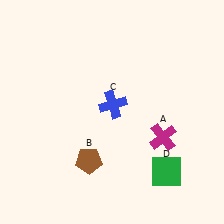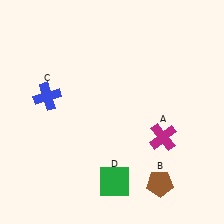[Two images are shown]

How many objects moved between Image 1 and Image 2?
3 objects moved between the two images.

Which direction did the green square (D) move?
The green square (D) moved left.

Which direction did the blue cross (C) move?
The blue cross (C) moved left.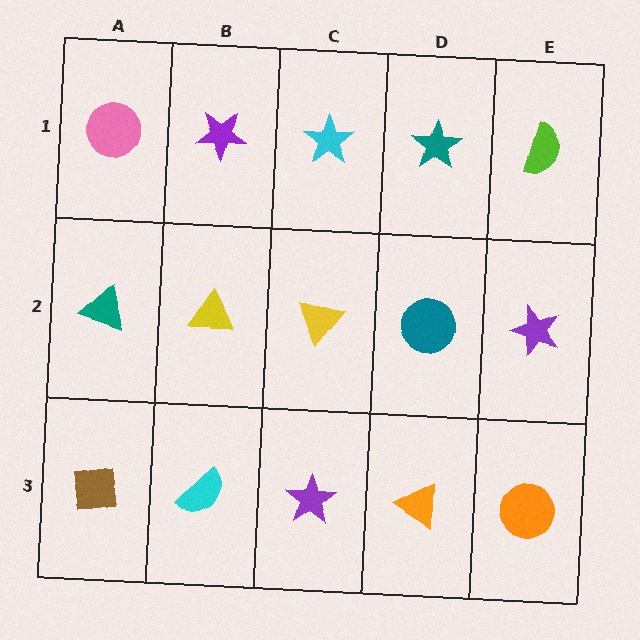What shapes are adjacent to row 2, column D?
A teal star (row 1, column D), an orange triangle (row 3, column D), a yellow triangle (row 2, column C), a purple star (row 2, column E).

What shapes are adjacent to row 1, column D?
A teal circle (row 2, column D), a cyan star (row 1, column C), a lime semicircle (row 1, column E).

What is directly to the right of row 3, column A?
A cyan semicircle.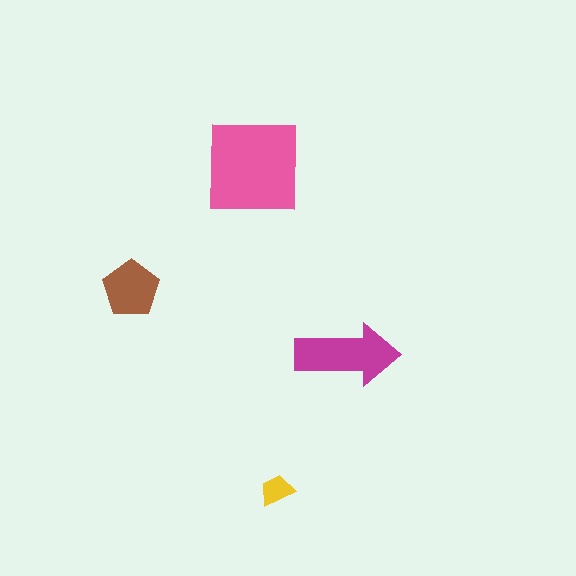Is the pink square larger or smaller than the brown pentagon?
Larger.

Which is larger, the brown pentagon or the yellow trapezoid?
The brown pentagon.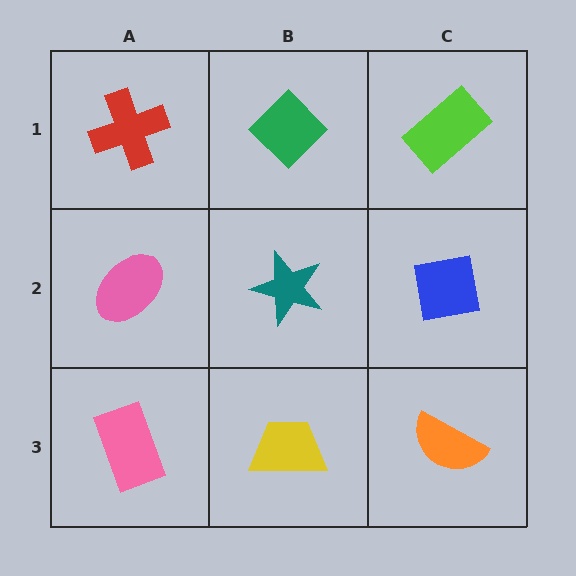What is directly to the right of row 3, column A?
A yellow trapezoid.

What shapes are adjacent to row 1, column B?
A teal star (row 2, column B), a red cross (row 1, column A), a lime rectangle (row 1, column C).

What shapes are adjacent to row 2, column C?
A lime rectangle (row 1, column C), an orange semicircle (row 3, column C), a teal star (row 2, column B).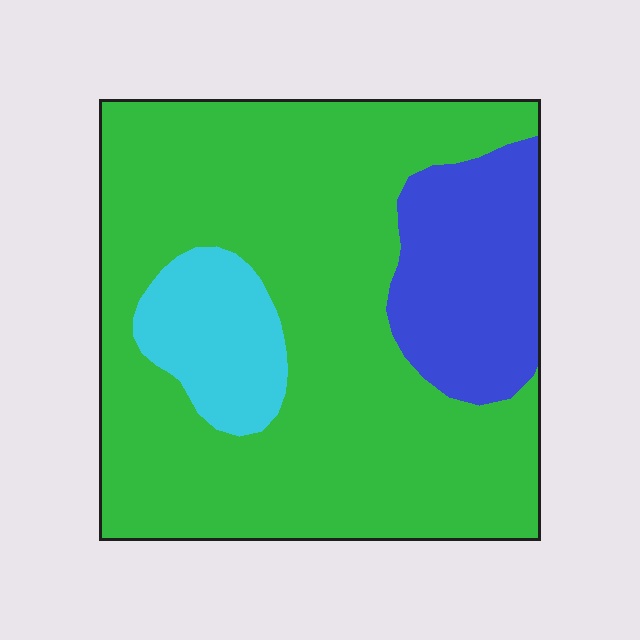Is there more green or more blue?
Green.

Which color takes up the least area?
Cyan, at roughly 10%.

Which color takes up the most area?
Green, at roughly 70%.